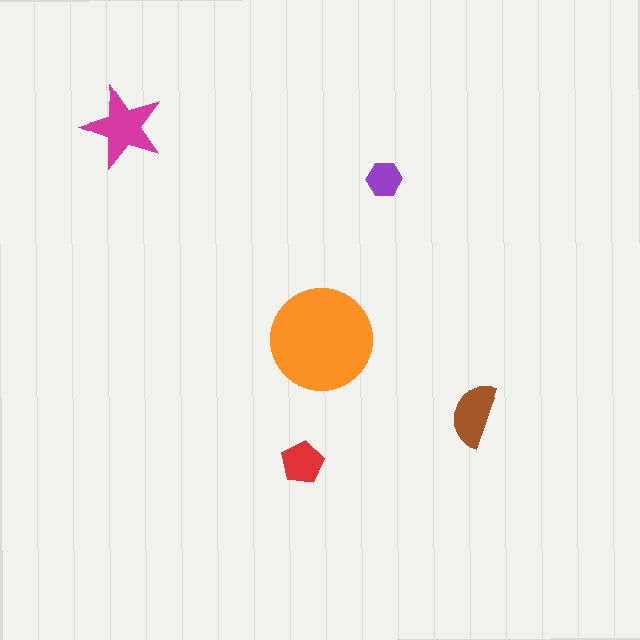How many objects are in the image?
There are 5 objects in the image.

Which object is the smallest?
The purple hexagon.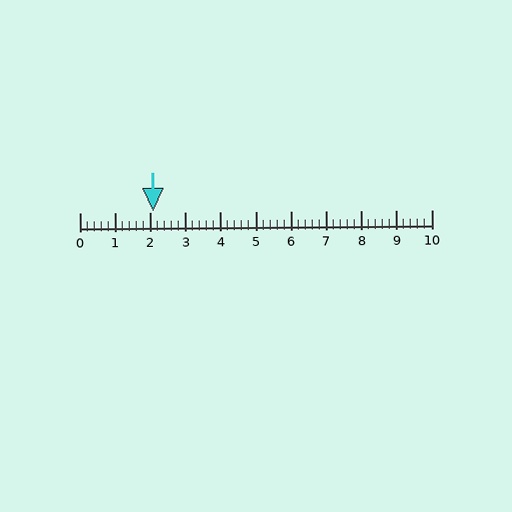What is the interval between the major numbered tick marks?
The major tick marks are spaced 1 units apart.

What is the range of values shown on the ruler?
The ruler shows values from 0 to 10.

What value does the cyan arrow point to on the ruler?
The cyan arrow points to approximately 2.1.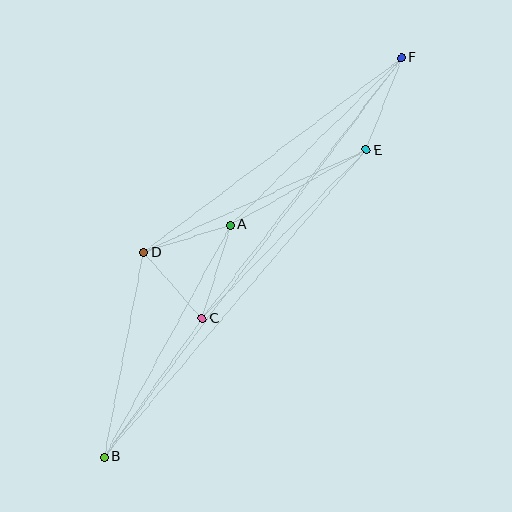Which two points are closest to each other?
Points C and D are closest to each other.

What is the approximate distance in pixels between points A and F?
The distance between A and F is approximately 239 pixels.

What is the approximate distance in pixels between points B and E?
The distance between B and E is approximately 404 pixels.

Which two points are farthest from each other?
Points B and F are farthest from each other.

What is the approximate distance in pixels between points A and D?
The distance between A and D is approximately 91 pixels.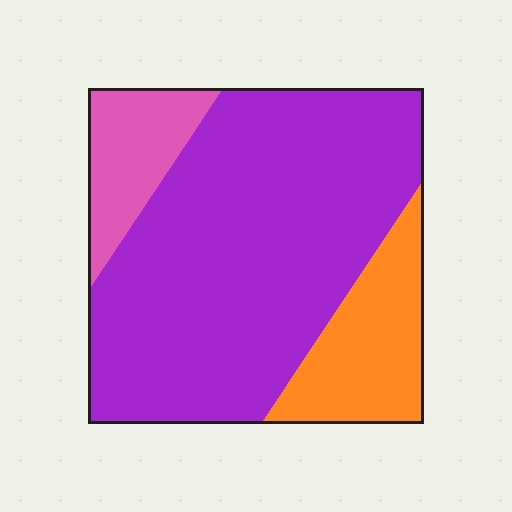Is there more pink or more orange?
Orange.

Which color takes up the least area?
Pink, at roughly 10%.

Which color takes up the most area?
Purple, at roughly 70%.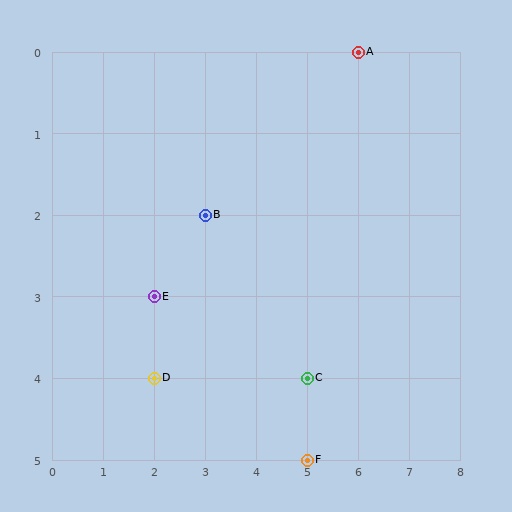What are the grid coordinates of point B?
Point B is at grid coordinates (3, 2).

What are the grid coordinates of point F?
Point F is at grid coordinates (5, 5).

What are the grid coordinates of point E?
Point E is at grid coordinates (2, 3).